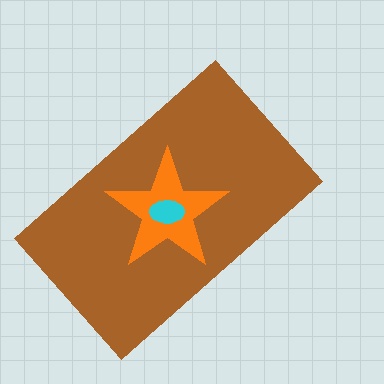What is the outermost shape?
The brown rectangle.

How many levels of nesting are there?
3.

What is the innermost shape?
The cyan ellipse.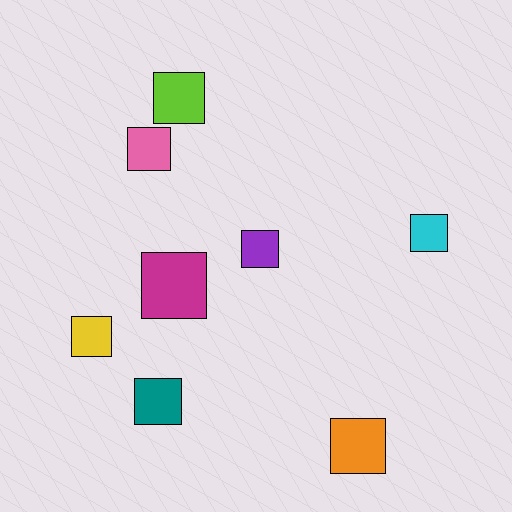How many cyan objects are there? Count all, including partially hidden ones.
There is 1 cyan object.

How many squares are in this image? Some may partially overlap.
There are 8 squares.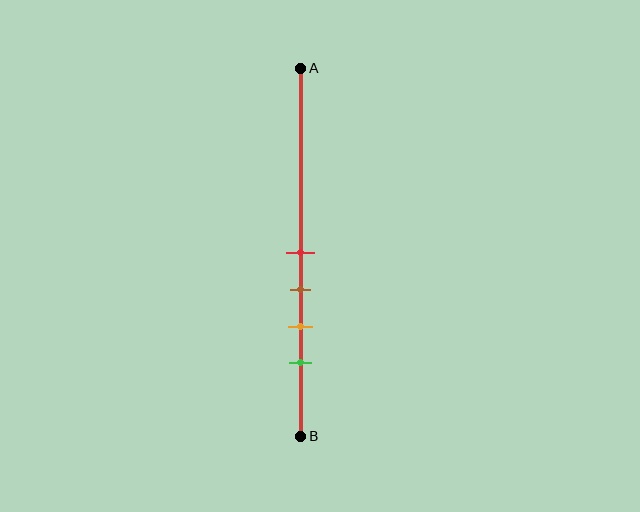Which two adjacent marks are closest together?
The red and brown marks are the closest adjacent pair.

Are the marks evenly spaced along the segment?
Yes, the marks are approximately evenly spaced.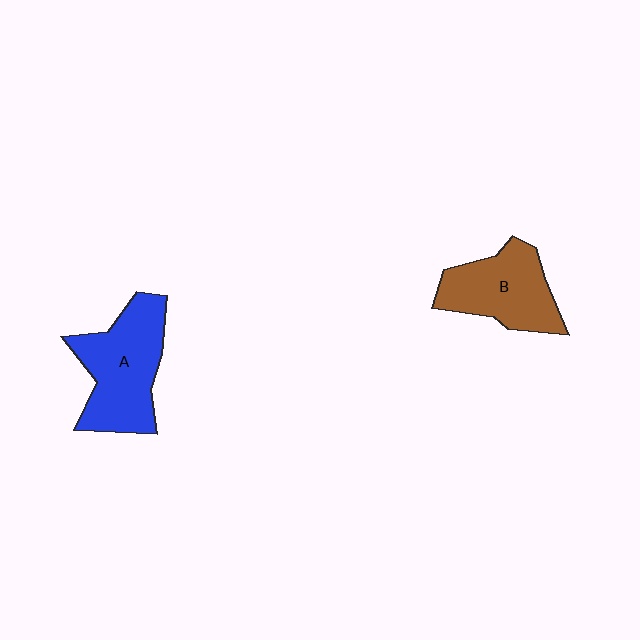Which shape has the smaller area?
Shape B (brown).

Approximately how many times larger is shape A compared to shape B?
Approximately 1.2 times.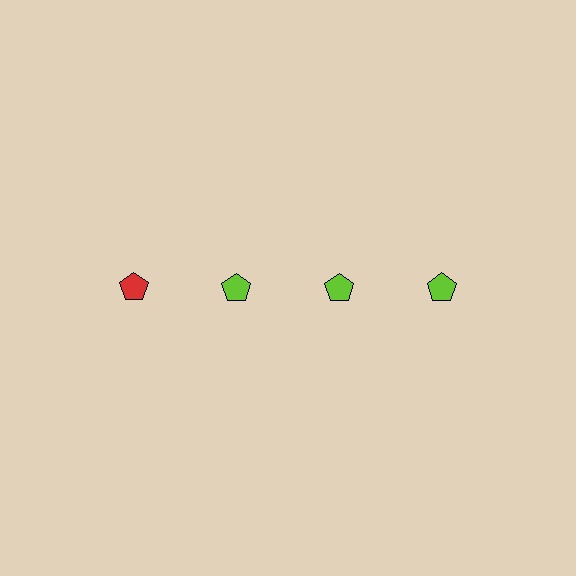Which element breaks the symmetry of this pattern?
The red pentagon in the top row, leftmost column breaks the symmetry. All other shapes are lime pentagons.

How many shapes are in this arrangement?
There are 4 shapes arranged in a grid pattern.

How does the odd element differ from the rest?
It has a different color: red instead of lime.